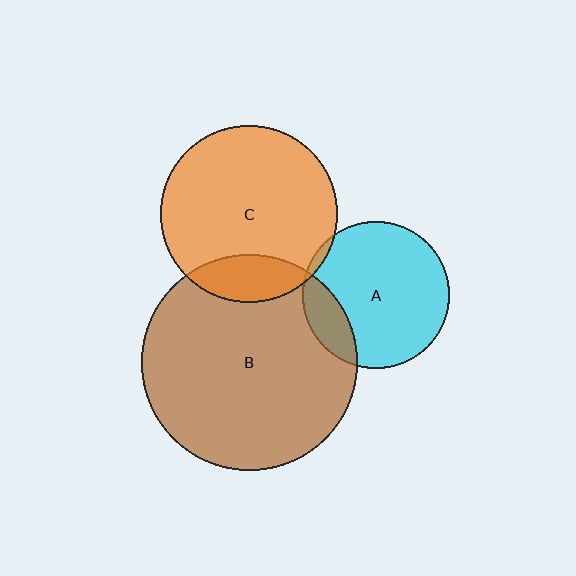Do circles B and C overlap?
Yes.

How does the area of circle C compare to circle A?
Approximately 1.5 times.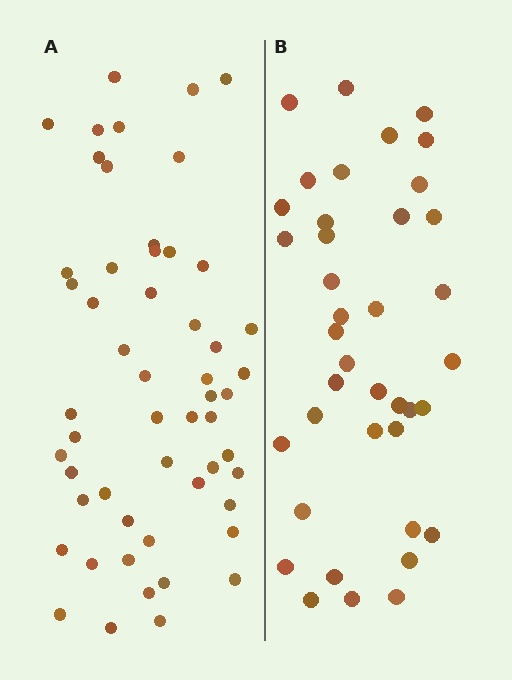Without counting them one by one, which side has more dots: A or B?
Region A (the left region) has more dots.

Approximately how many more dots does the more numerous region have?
Region A has approximately 15 more dots than region B.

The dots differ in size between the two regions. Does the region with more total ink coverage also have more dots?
No. Region B has more total ink coverage because its dots are larger, but region A actually contains more individual dots. Total area can be misleading — the number of items is what matters here.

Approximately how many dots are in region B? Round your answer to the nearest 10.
About 40 dots. (The exact count is 39, which rounds to 40.)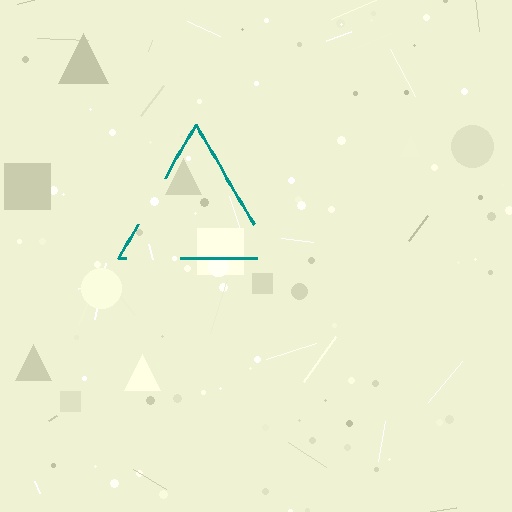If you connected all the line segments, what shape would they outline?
They would outline a triangle.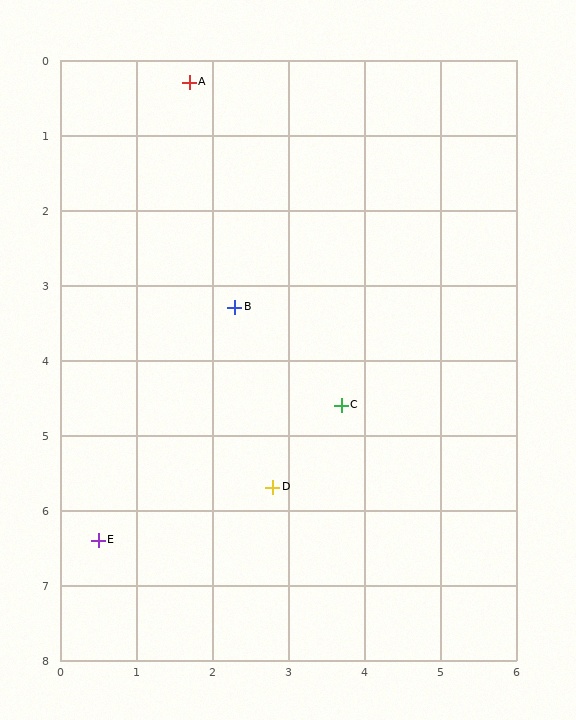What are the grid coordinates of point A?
Point A is at approximately (1.7, 0.3).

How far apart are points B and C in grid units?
Points B and C are about 1.9 grid units apart.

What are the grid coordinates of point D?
Point D is at approximately (2.8, 5.7).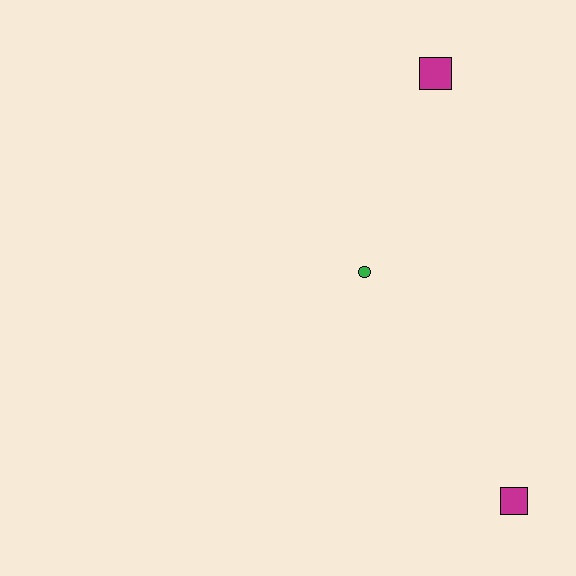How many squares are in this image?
There are 2 squares.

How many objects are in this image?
There are 3 objects.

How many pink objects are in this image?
There are no pink objects.